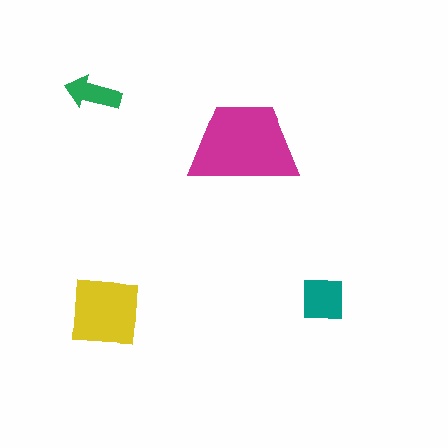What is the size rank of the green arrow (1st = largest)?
4th.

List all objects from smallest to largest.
The green arrow, the teal square, the yellow square, the magenta trapezoid.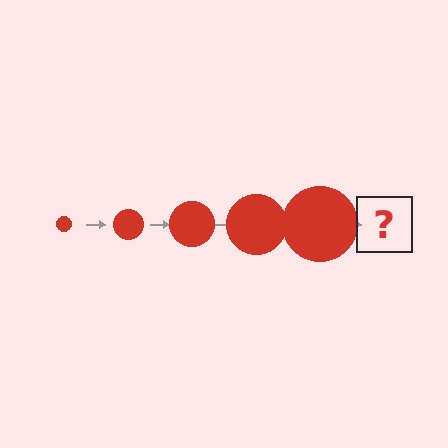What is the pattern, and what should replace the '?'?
The pattern is that the circle gets progressively larger each step. The '?' should be a red circle, larger than the previous one.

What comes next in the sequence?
The next element should be a red circle, larger than the previous one.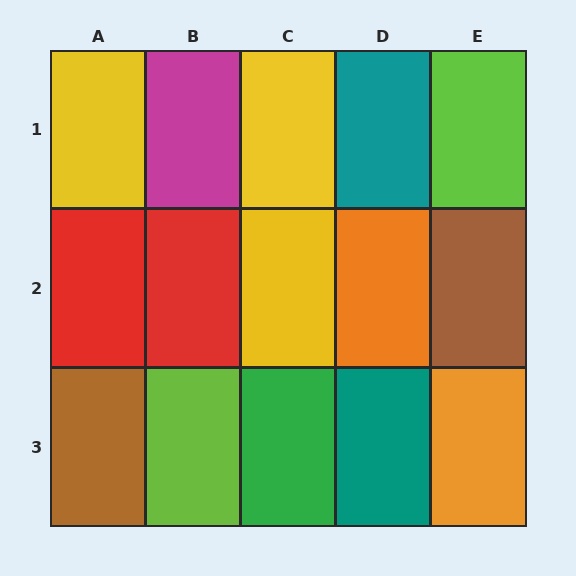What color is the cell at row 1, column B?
Magenta.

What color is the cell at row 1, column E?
Lime.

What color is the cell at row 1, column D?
Teal.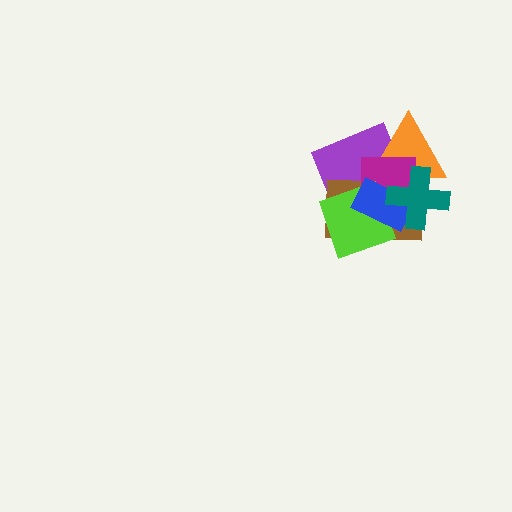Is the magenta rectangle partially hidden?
Yes, it is partially covered by another shape.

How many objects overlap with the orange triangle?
5 objects overlap with the orange triangle.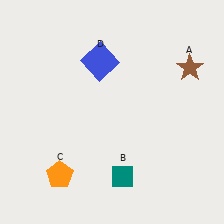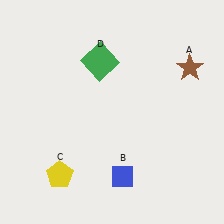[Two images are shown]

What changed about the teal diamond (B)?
In Image 1, B is teal. In Image 2, it changed to blue.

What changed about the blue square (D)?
In Image 1, D is blue. In Image 2, it changed to green.